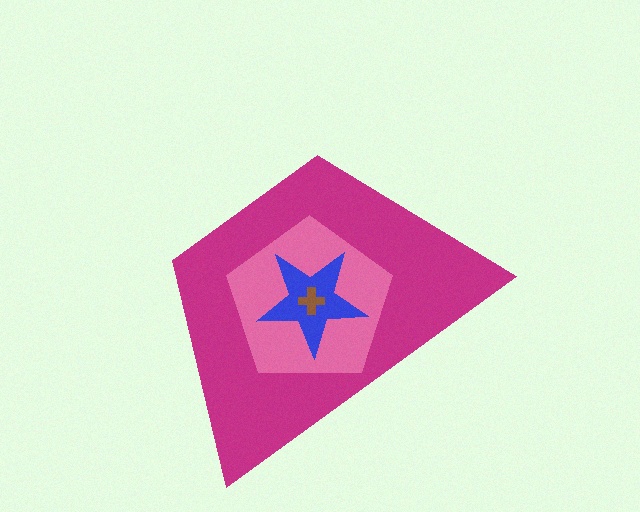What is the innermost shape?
The brown cross.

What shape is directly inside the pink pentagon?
The blue star.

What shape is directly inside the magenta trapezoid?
The pink pentagon.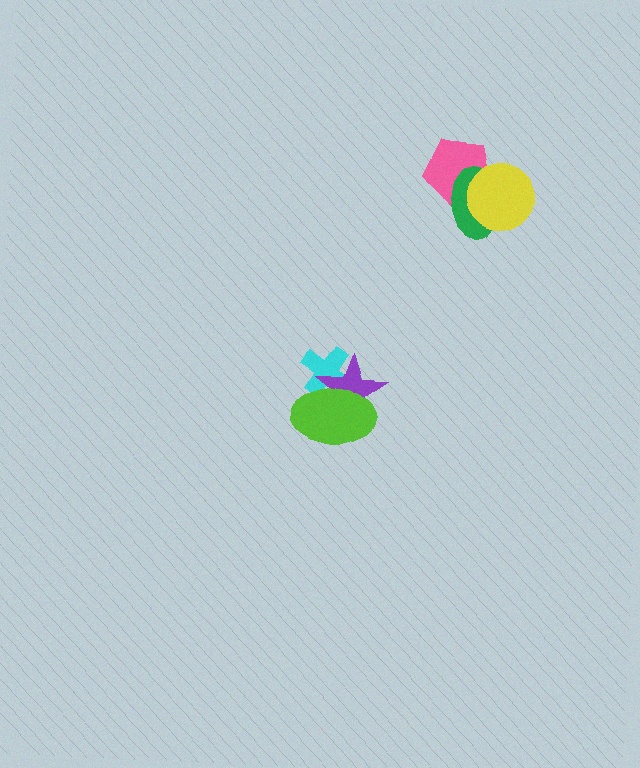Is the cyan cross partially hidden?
Yes, it is partially covered by another shape.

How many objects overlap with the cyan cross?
2 objects overlap with the cyan cross.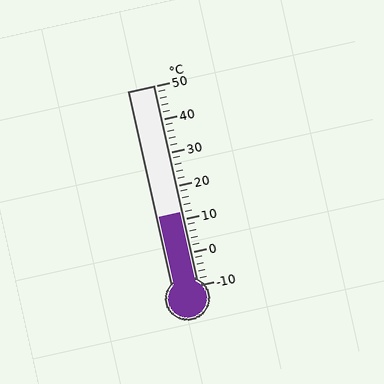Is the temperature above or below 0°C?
The temperature is above 0°C.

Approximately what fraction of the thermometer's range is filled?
The thermometer is filled to approximately 35% of its range.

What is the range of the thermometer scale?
The thermometer scale ranges from -10°C to 50°C.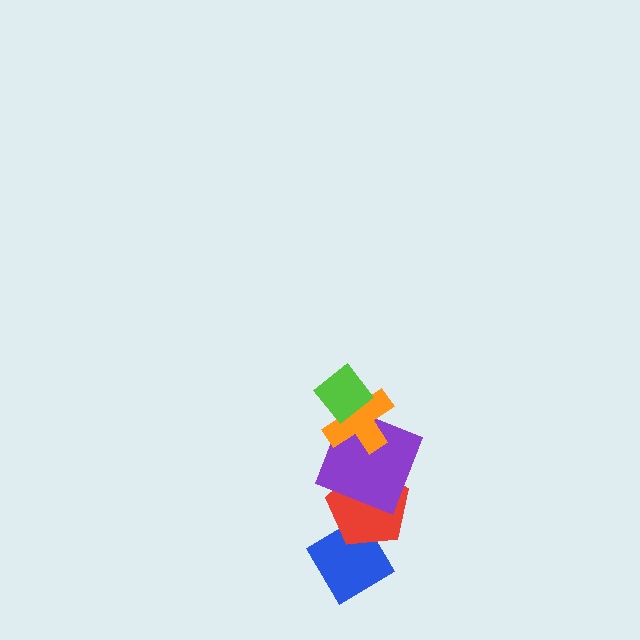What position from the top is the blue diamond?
The blue diamond is 5th from the top.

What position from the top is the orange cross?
The orange cross is 2nd from the top.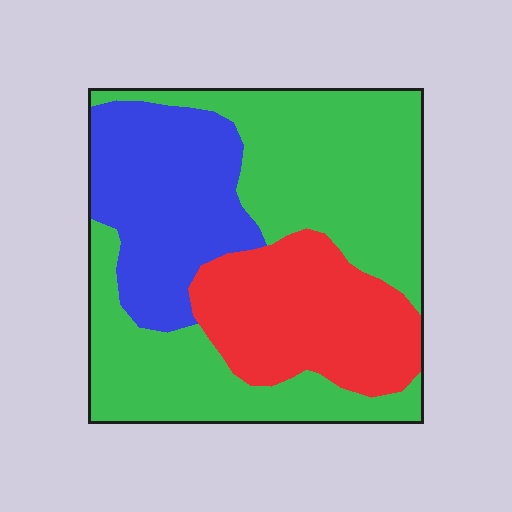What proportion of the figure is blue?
Blue covers about 25% of the figure.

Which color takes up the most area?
Green, at roughly 50%.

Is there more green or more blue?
Green.